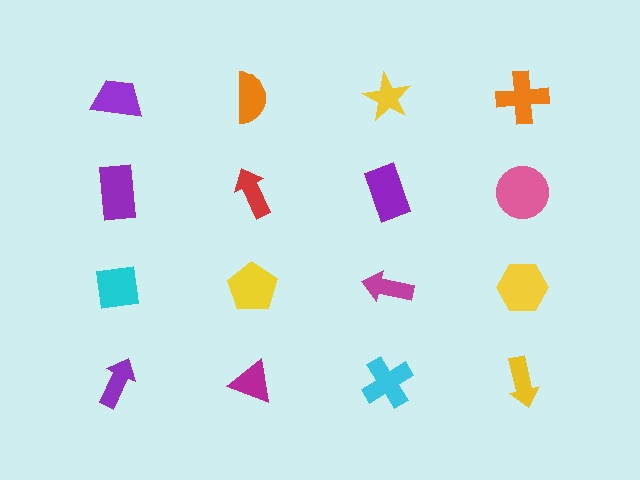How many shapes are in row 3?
4 shapes.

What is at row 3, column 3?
A magenta arrow.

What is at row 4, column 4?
A yellow arrow.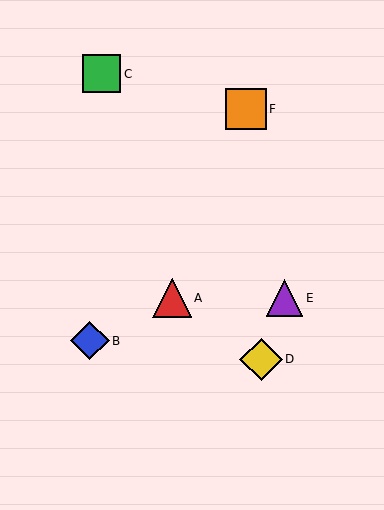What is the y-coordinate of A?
Object A is at y≈298.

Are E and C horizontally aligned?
No, E is at y≈298 and C is at y≈74.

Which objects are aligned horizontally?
Objects A, E are aligned horizontally.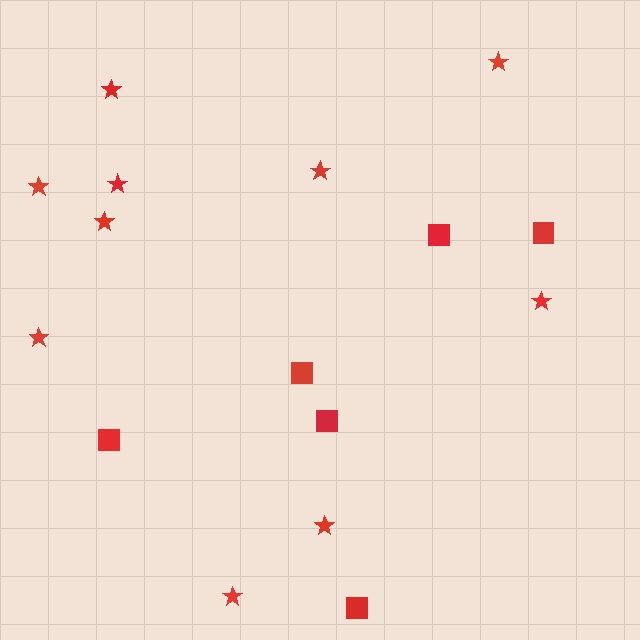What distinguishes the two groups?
There are 2 groups: one group of squares (6) and one group of stars (10).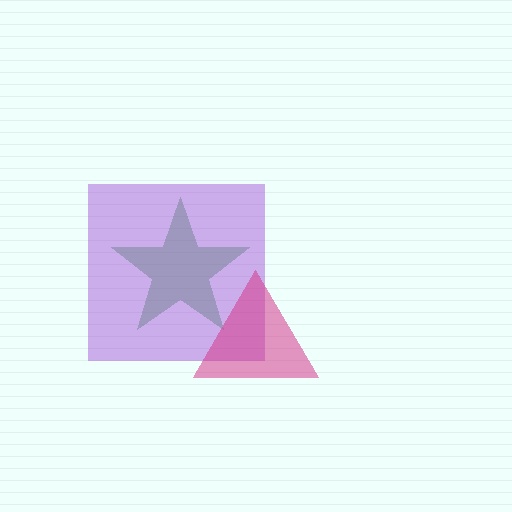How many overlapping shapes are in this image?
There are 3 overlapping shapes in the image.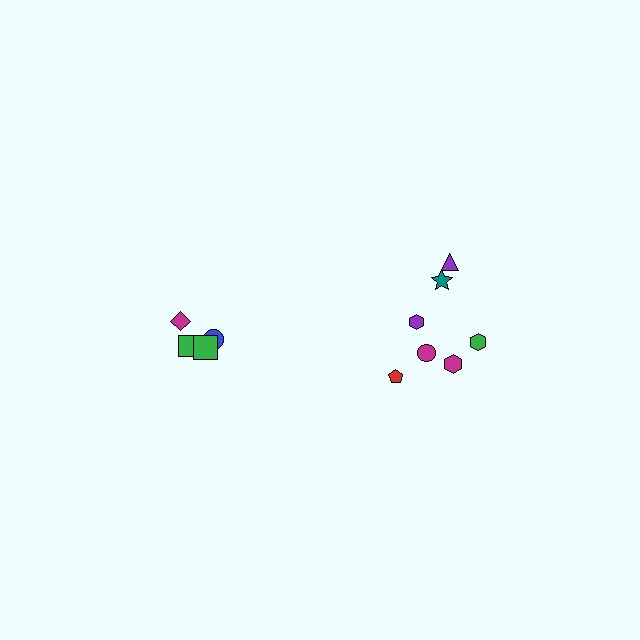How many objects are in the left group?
There are 4 objects.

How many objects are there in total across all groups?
There are 11 objects.